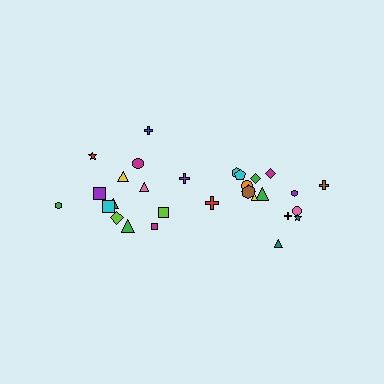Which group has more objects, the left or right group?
The right group.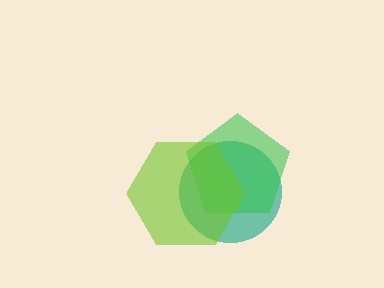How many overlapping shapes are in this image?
There are 3 overlapping shapes in the image.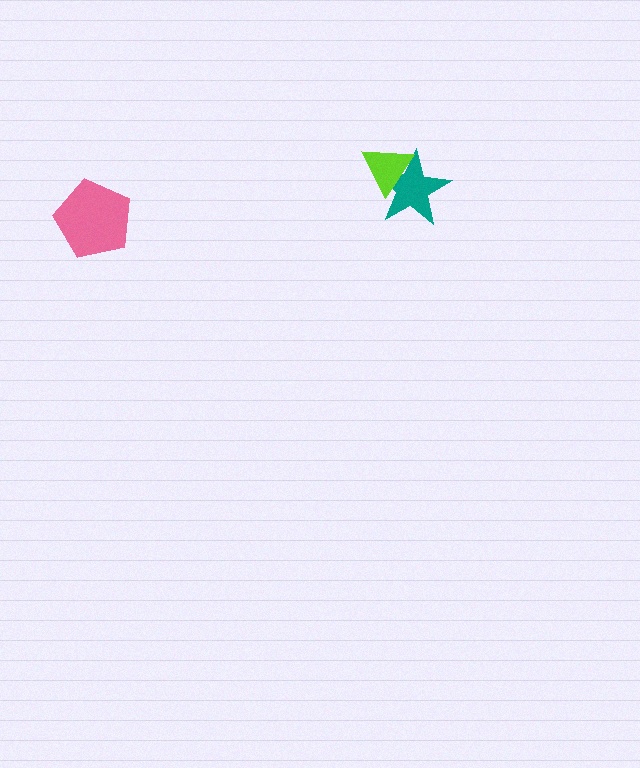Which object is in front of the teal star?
The lime triangle is in front of the teal star.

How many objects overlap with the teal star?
1 object overlaps with the teal star.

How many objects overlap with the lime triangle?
1 object overlaps with the lime triangle.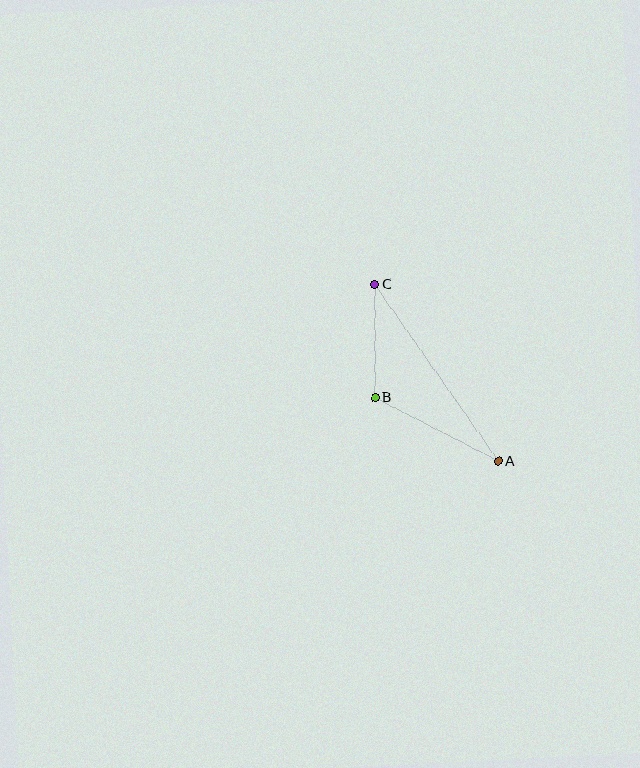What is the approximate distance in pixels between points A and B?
The distance between A and B is approximately 139 pixels.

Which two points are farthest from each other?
Points A and C are farthest from each other.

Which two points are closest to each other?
Points B and C are closest to each other.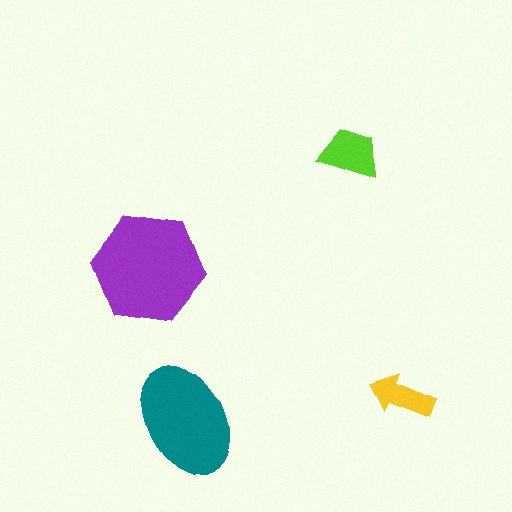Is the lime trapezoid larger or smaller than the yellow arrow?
Larger.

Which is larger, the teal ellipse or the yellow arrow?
The teal ellipse.